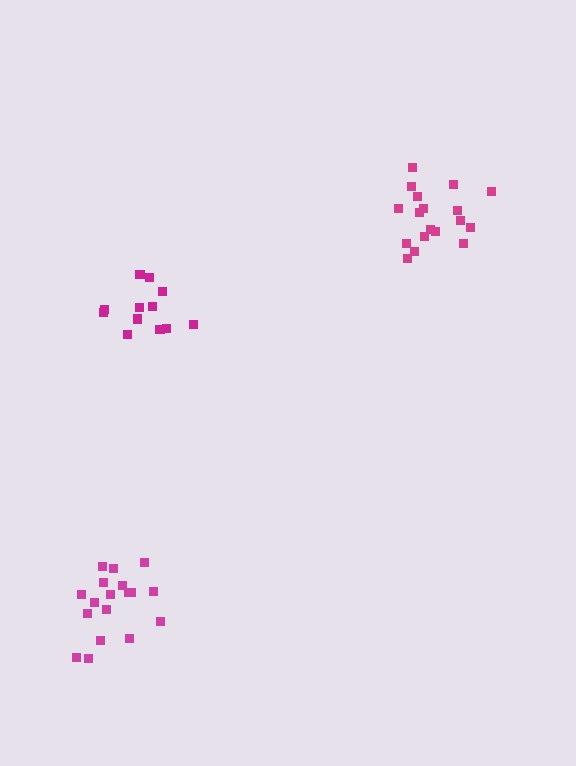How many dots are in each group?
Group 1: 18 dots, Group 2: 12 dots, Group 3: 18 dots (48 total).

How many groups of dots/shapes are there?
There are 3 groups.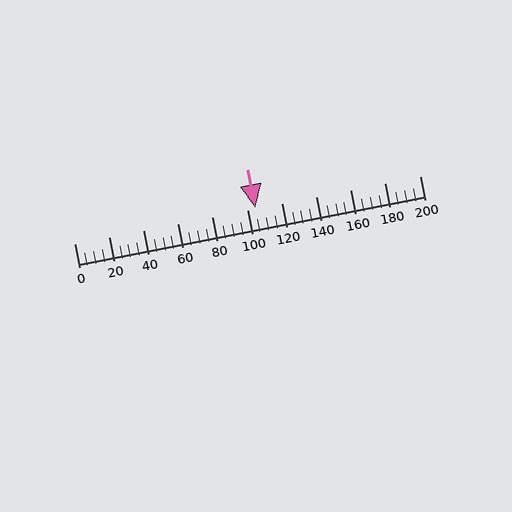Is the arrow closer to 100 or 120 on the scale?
The arrow is closer to 100.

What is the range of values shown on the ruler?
The ruler shows values from 0 to 200.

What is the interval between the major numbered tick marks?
The major tick marks are spaced 20 units apart.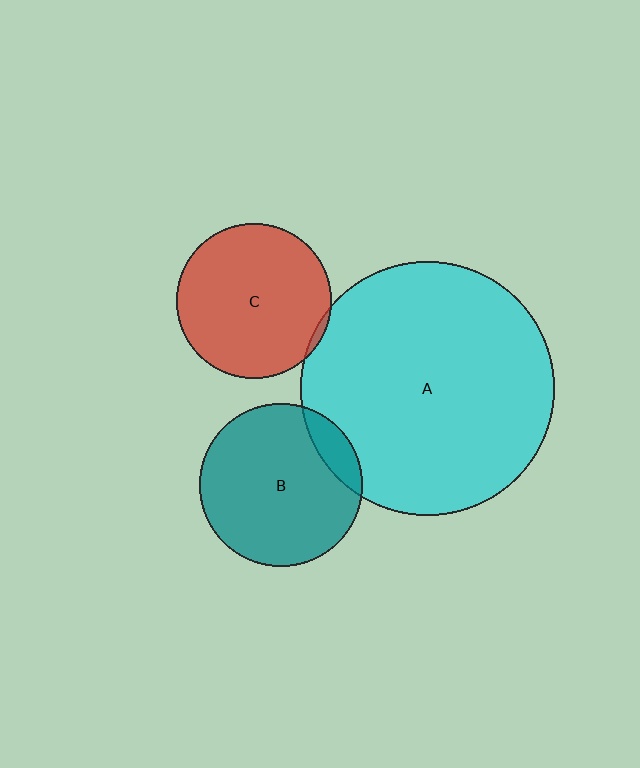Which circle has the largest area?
Circle A (cyan).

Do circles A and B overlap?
Yes.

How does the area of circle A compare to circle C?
Approximately 2.7 times.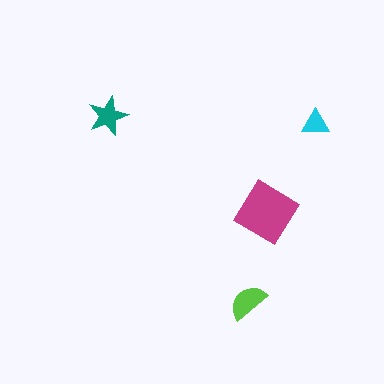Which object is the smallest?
The cyan triangle.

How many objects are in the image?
There are 4 objects in the image.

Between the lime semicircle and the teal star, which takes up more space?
The lime semicircle.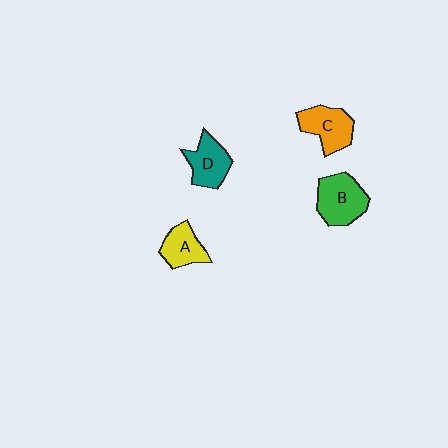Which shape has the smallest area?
Shape A (yellow).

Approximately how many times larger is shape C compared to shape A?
Approximately 1.2 times.